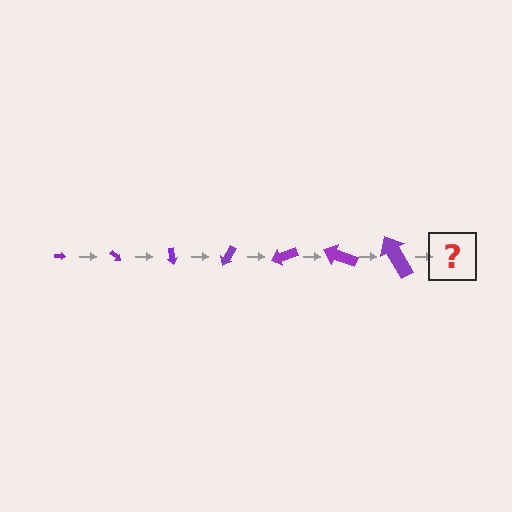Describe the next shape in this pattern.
It should be an arrow, larger than the previous one and rotated 280 degrees from the start.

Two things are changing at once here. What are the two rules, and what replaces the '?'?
The two rules are that the arrow grows larger each step and it rotates 40 degrees each step. The '?' should be an arrow, larger than the previous one and rotated 280 degrees from the start.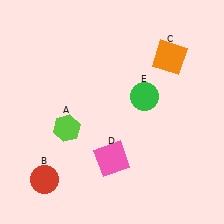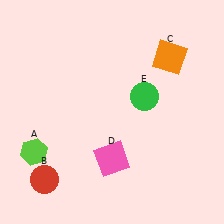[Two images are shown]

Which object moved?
The lime hexagon (A) moved left.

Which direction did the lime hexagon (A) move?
The lime hexagon (A) moved left.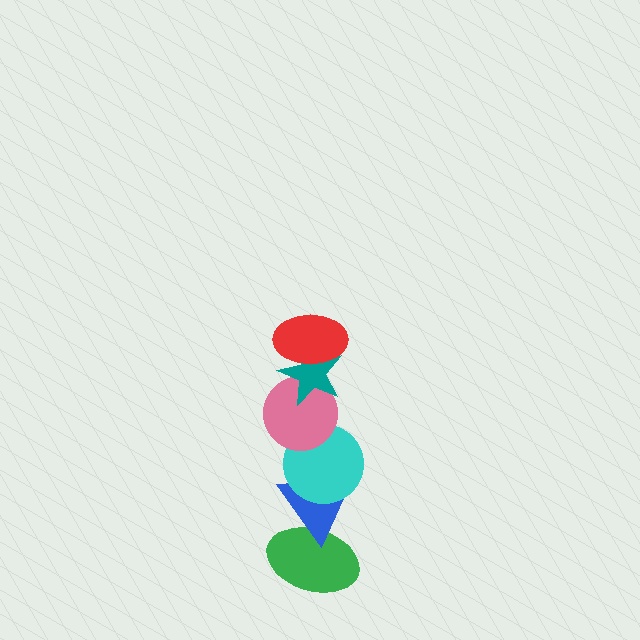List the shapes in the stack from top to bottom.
From top to bottom: the red ellipse, the teal star, the pink circle, the cyan circle, the blue triangle, the green ellipse.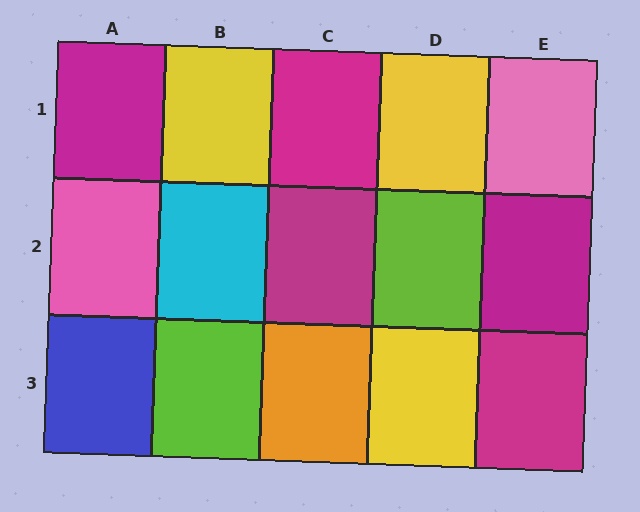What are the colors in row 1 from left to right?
Magenta, yellow, magenta, yellow, pink.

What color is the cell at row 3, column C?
Orange.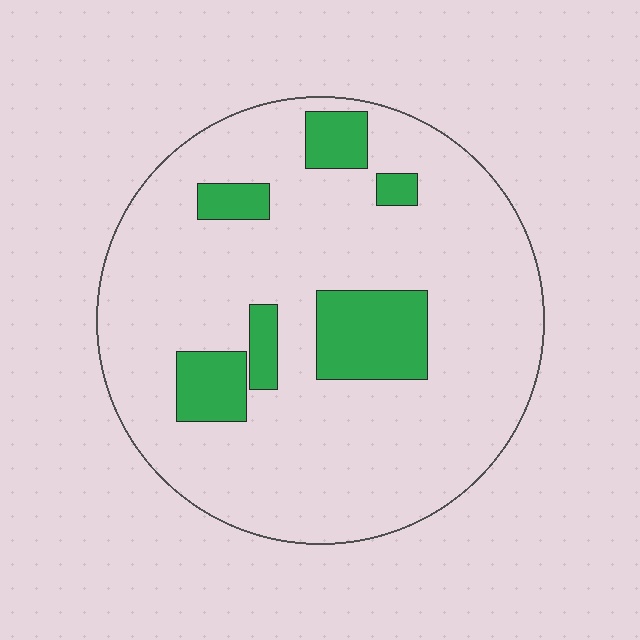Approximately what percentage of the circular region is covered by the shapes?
Approximately 15%.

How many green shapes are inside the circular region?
6.